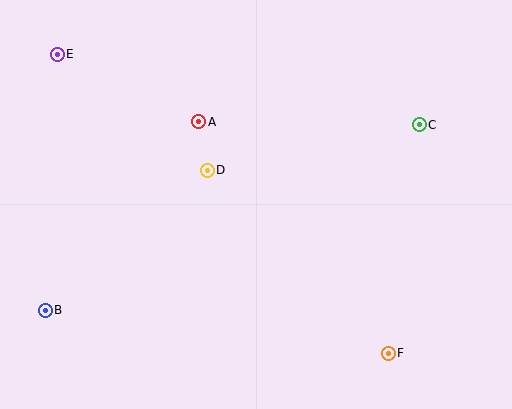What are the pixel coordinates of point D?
Point D is at (207, 170).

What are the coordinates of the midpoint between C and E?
The midpoint between C and E is at (238, 89).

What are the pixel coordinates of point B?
Point B is at (45, 310).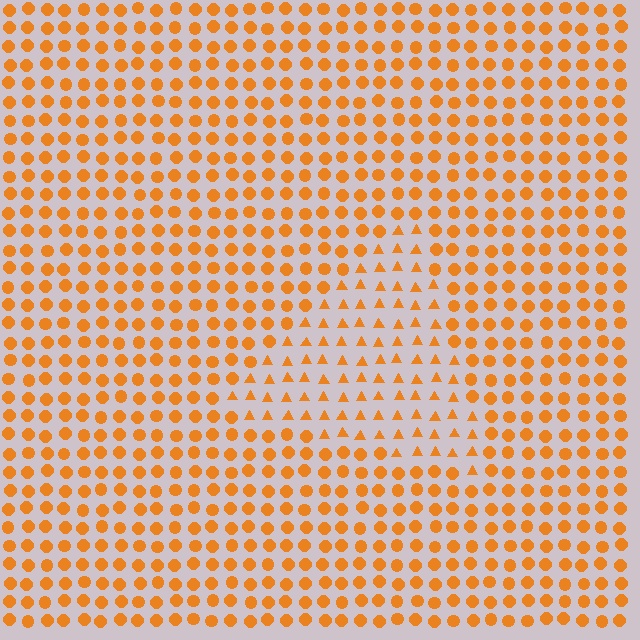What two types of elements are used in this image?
The image uses triangles inside the triangle region and circles outside it.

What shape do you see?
I see a triangle.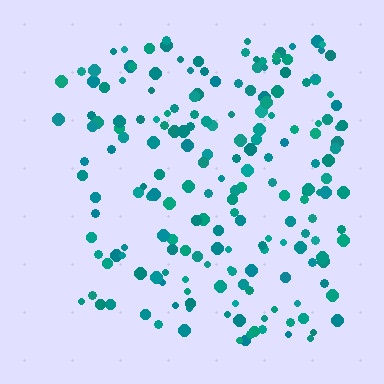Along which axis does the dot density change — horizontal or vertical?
Horizontal.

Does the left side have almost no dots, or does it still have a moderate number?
Still a moderate number, just noticeably fewer than the right.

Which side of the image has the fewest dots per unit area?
The left.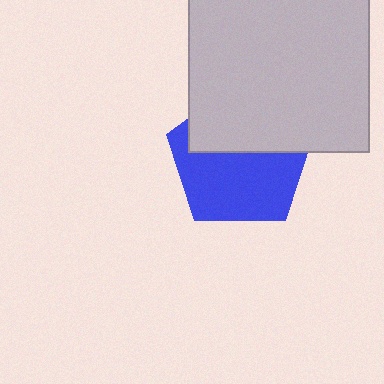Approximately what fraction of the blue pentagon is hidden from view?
Roughly 43% of the blue pentagon is hidden behind the light gray square.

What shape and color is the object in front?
The object in front is a light gray square.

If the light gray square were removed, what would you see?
You would see the complete blue pentagon.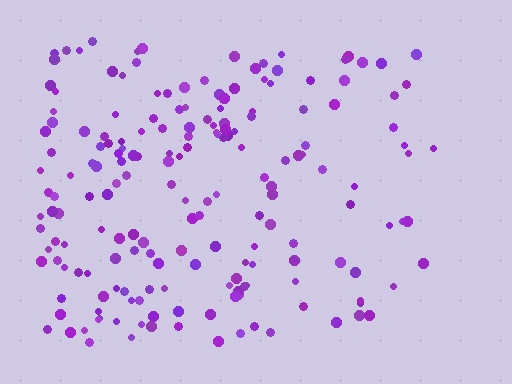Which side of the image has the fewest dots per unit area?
The right.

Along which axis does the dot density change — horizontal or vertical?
Horizontal.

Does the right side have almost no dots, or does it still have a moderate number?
Still a moderate number, just noticeably fewer than the left.